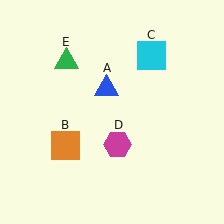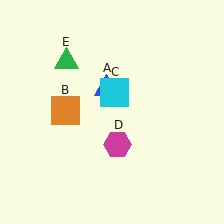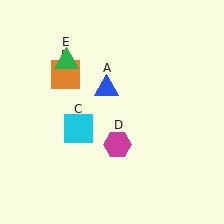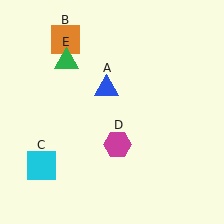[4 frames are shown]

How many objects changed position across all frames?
2 objects changed position: orange square (object B), cyan square (object C).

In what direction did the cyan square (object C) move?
The cyan square (object C) moved down and to the left.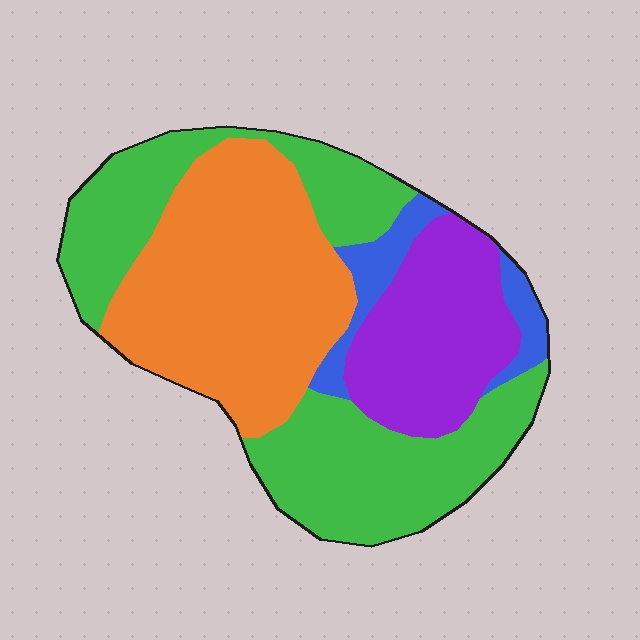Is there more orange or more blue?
Orange.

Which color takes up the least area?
Blue, at roughly 10%.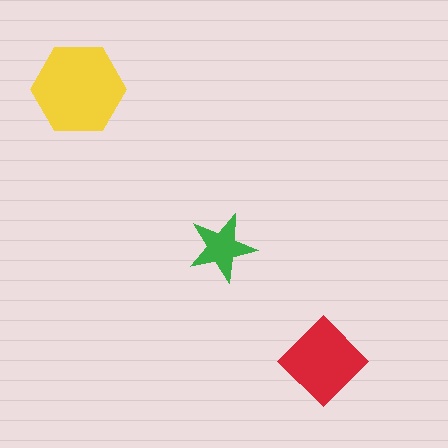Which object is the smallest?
The green star.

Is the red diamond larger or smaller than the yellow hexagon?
Smaller.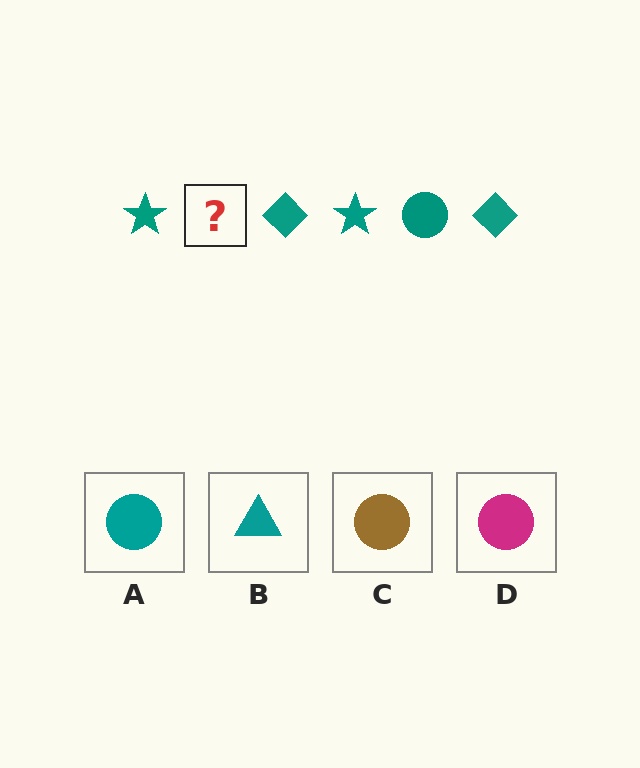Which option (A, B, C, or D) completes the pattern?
A.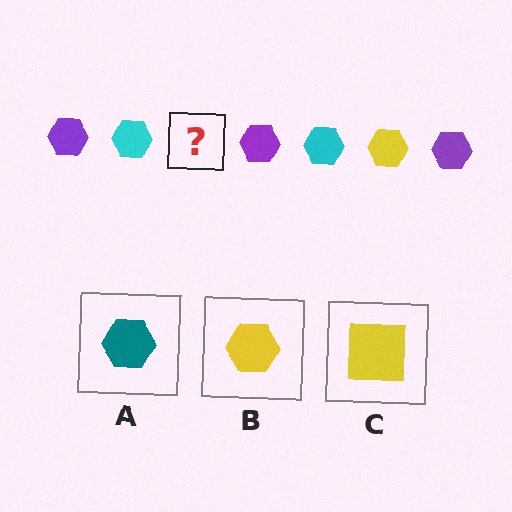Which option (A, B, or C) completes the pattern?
B.